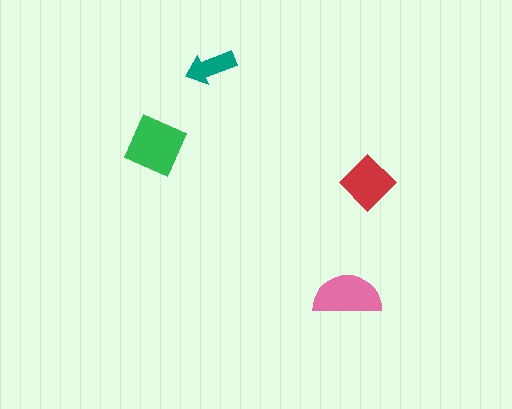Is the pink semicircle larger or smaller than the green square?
Smaller.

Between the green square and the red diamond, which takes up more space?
The green square.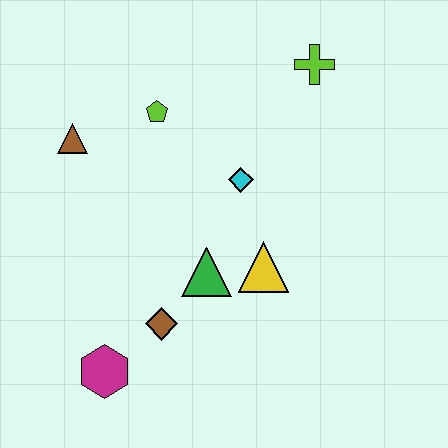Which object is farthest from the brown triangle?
The lime cross is farthest from the brown triangle.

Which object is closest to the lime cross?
The cyan diamond is closest to the lime cross.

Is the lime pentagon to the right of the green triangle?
No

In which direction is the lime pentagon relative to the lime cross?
The lime pentagon is to the left of the lime cross.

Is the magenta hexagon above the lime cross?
No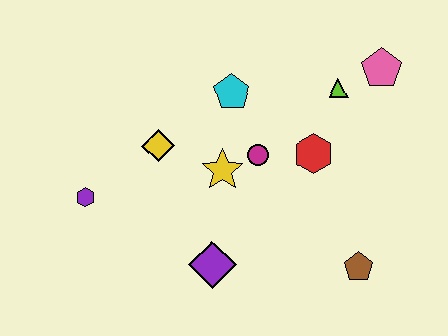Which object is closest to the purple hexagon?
The yellow diamond is closest to the purple hexagon.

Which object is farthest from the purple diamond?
The pink pentagon is farthest from the purple diamond.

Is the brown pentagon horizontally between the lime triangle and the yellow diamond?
No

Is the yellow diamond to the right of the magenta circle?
No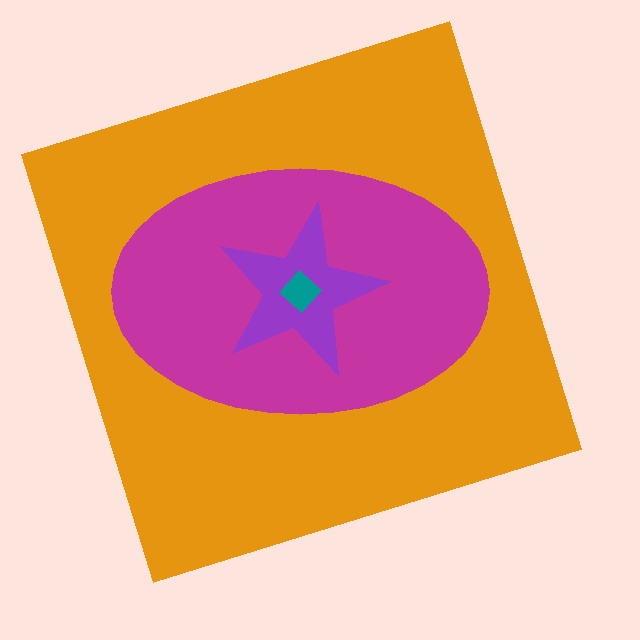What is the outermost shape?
The orange square.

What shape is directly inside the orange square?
The magenta ellipse.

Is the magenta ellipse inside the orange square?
Yes.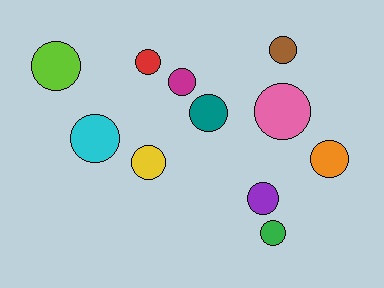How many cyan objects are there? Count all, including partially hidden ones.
There is 1 cyan object.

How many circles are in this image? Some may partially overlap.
There are 11 circles.